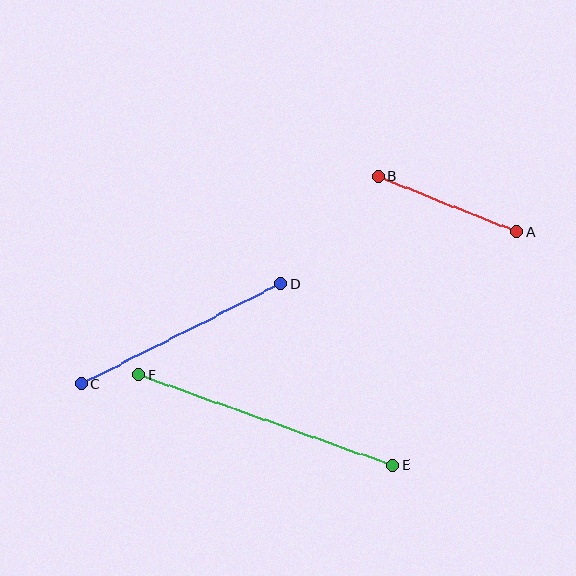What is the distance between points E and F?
The distance is approximately 269 pixels.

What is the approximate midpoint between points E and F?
The midpoint is at approximately (265, 420) pixels.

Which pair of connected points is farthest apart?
Points E and F are farthest apart.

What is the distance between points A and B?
The distance is approximately 150 pixels.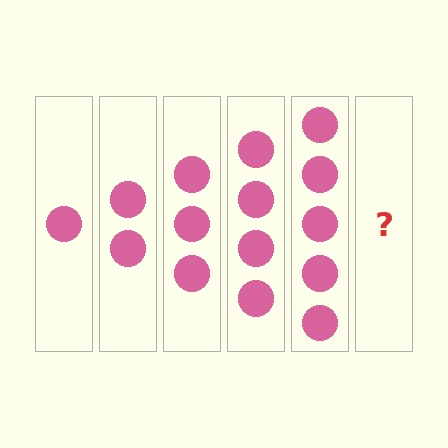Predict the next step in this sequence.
The next step is 6 circles.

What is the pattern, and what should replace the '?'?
The pattern is that each step adds one more circle. The '?' should be 6 circles.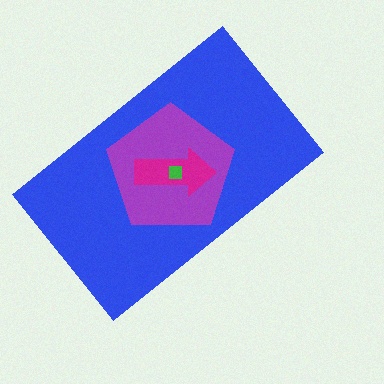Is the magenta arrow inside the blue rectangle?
Yes.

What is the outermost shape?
The blue rectangle.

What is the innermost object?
The green square.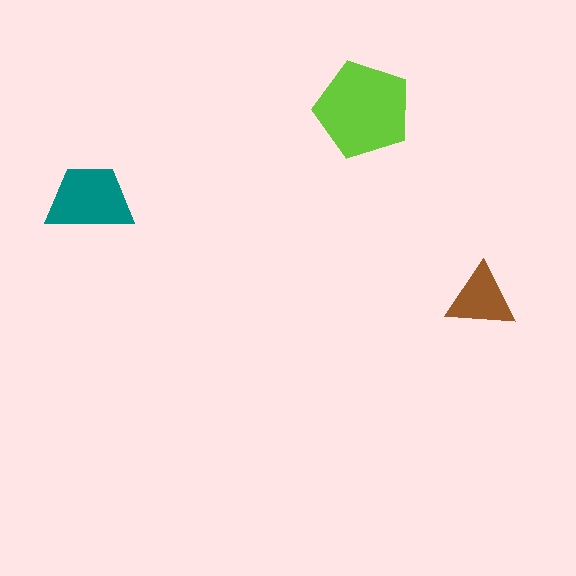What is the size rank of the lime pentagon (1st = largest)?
1st.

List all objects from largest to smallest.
The lime pentagon, the teal trapezoid, the brown triangle.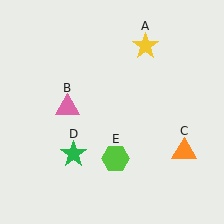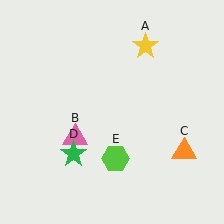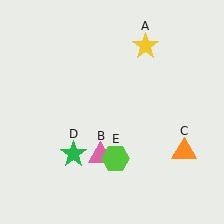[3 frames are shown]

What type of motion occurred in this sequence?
The pink triangle (object B) rotated counterclockwise around the center of the scene.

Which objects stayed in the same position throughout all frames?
Yellow star (object A) and orange triangle (object C) and green star (object D) and lime hexagon (object E) remained stationary.